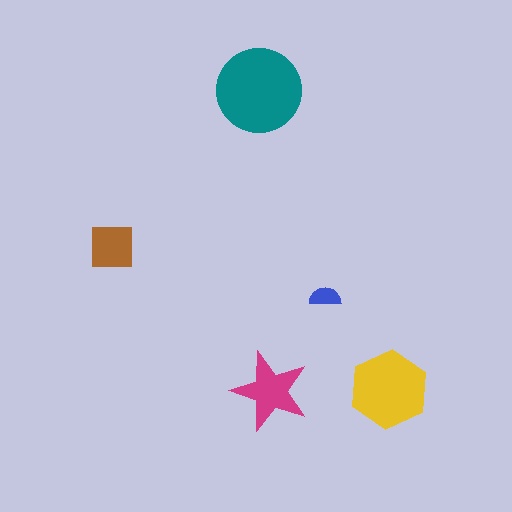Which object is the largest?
The teal circle.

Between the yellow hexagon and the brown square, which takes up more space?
The yellow hexagon.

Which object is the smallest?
The blue semicircle.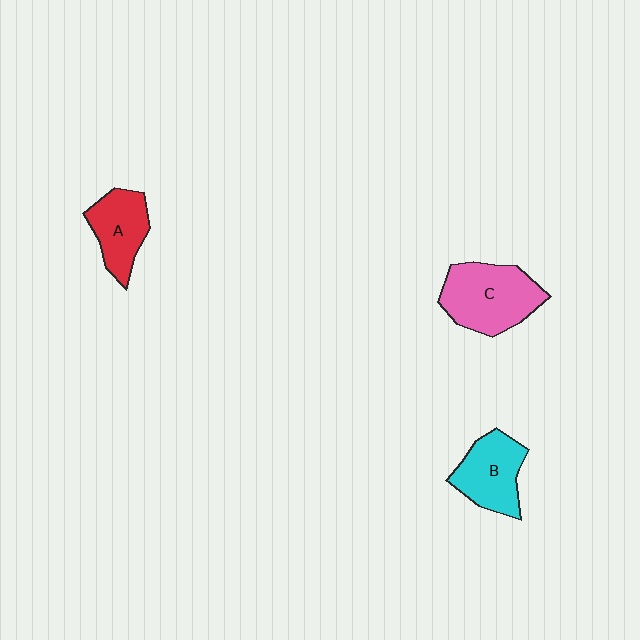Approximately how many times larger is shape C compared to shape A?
Approximately 1.5 times.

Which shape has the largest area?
Shape C (pink).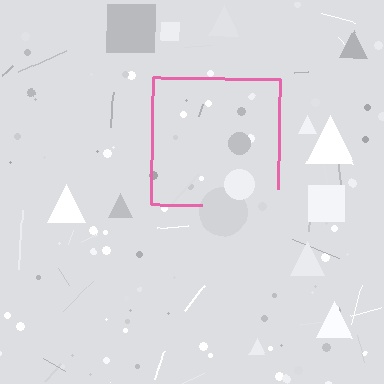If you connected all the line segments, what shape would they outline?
They would outline a square.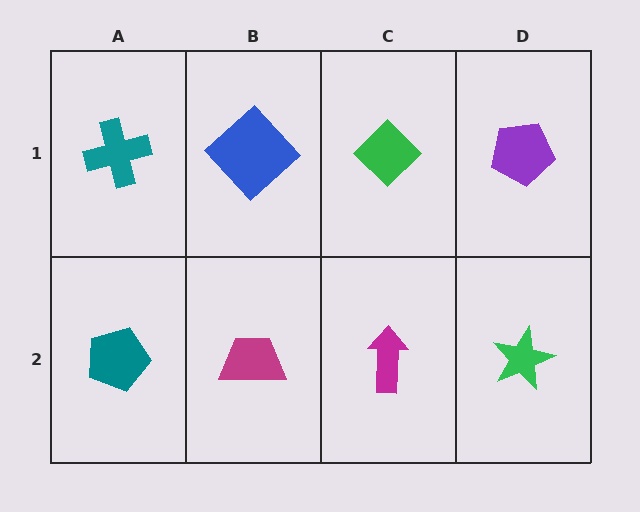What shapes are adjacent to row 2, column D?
A purple pentagon (row 1, column D), a magenta arrow (row 2, column C).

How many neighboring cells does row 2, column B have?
3.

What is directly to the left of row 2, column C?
A magenta trapezoid.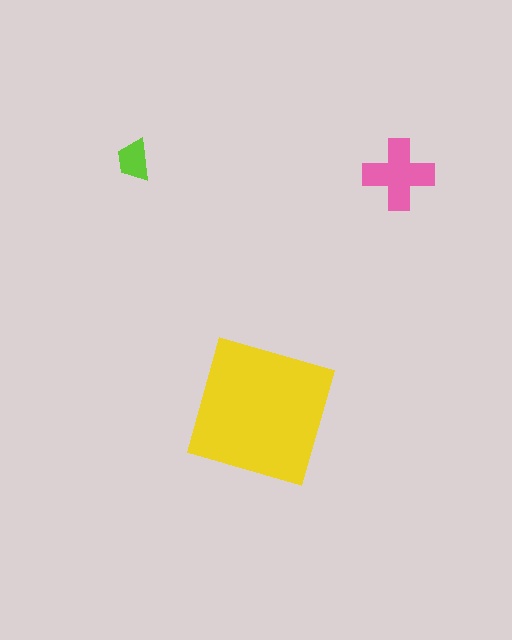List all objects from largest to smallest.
The yellow square, the pink cross, the lime trapezoid.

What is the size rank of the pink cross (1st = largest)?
2nd.